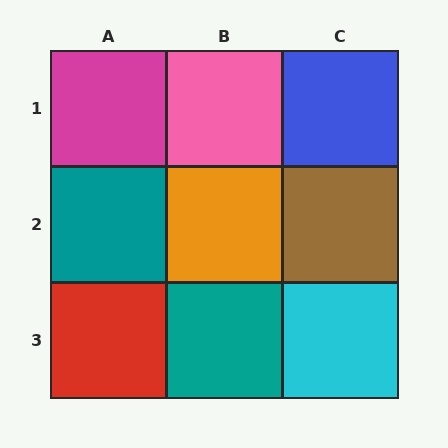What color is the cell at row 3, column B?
Teal.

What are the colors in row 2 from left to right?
Teal, orange, brown.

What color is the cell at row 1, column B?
Pink.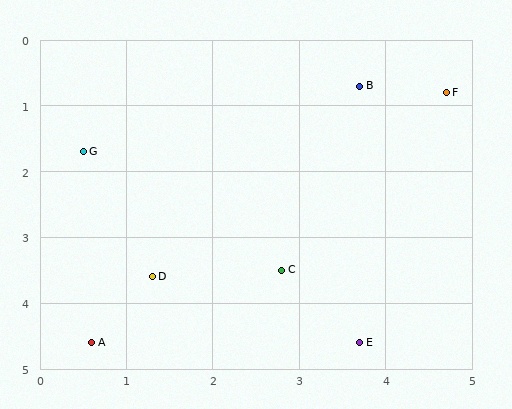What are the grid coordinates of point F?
Point F is at approximately (4.7, 0.8).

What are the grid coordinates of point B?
Point B is at approximately (3.7, 0.7).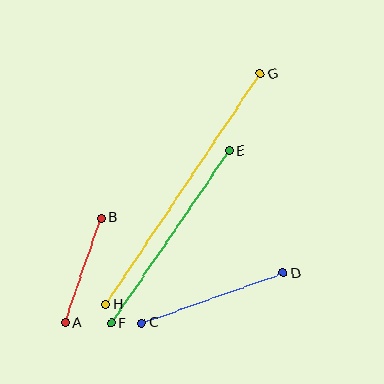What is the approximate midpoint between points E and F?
The midpoint is at approximately (170, 237) pixels.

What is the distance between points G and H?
The distance is approximately 277 pixels.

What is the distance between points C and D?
The distance is approximately 150 pixels.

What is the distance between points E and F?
The distance is approximately 209 pixels.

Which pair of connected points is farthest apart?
Points G and H are farthest apart.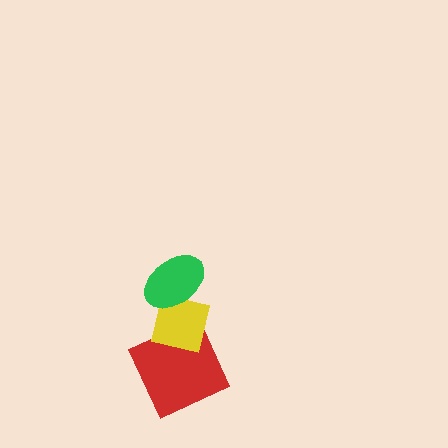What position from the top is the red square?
The red square is 3rd from the top.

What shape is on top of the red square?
The yellow square is on top of the red square.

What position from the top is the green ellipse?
The green ellipse is 1st from the top.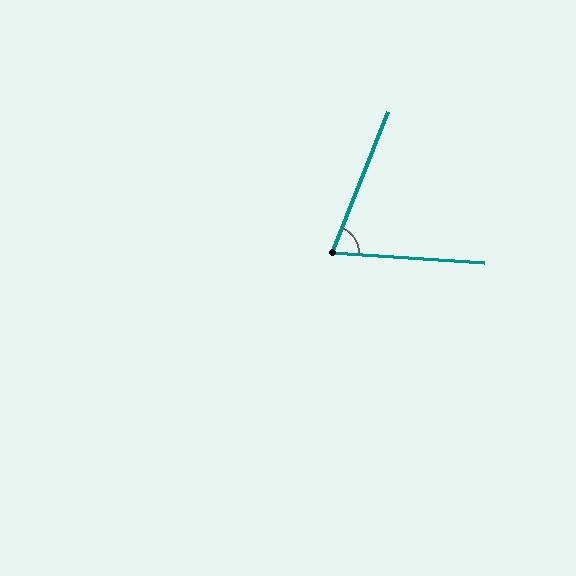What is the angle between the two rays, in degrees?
Approximately 72 degrees.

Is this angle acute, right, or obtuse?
It is acute.